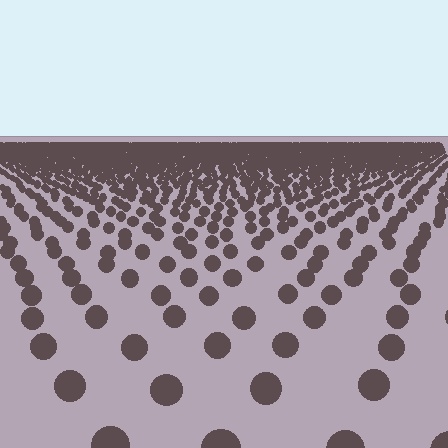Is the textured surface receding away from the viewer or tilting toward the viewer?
The surface is receding away from the viewer. Texture elements get smaller and denser toward the top.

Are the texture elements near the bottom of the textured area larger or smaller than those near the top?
Larger. Near the bottom, elements are closer to the viewer and appear at a bigger on-screen size.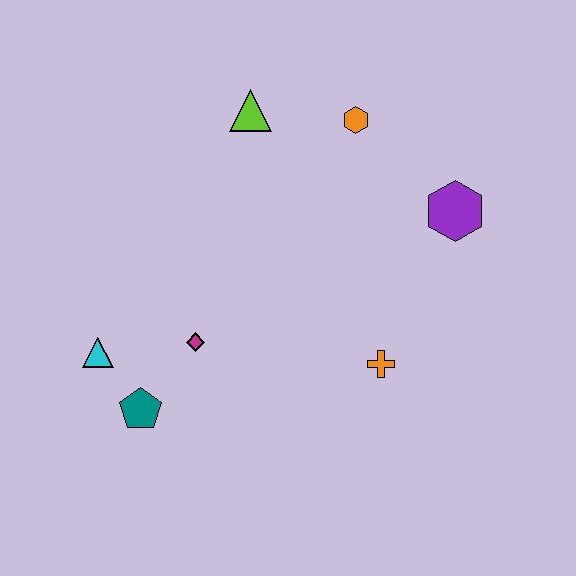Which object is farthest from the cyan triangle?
The purple hexagon is farthest from the cyan triangle.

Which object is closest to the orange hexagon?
The lime triangle is closest to the orange hexagon.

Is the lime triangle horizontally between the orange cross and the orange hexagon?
No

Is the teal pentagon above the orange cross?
No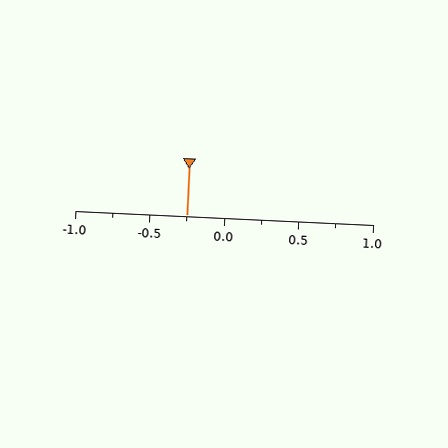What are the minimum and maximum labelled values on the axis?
The axis runs from -1.0 to 1.0.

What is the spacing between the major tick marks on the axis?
The major ticks are spaced 0.5 apart.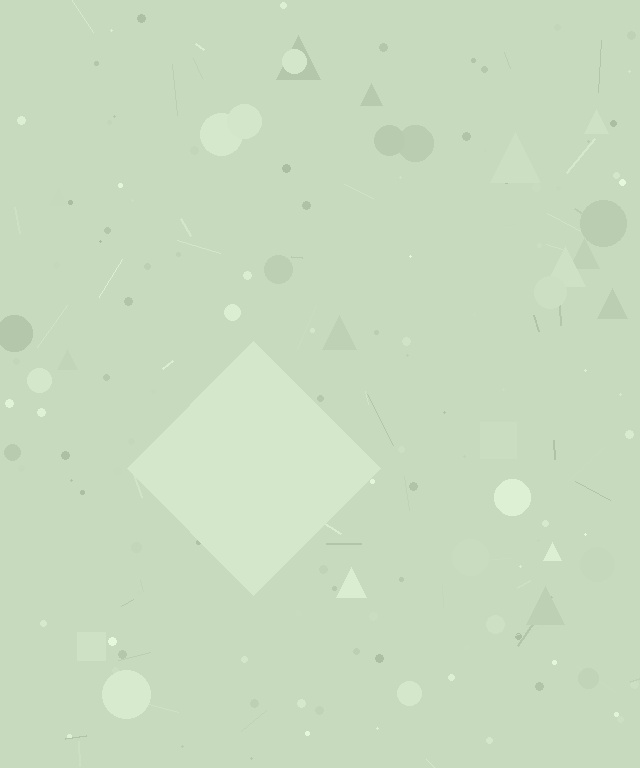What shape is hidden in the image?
A diamond is hidden in the image.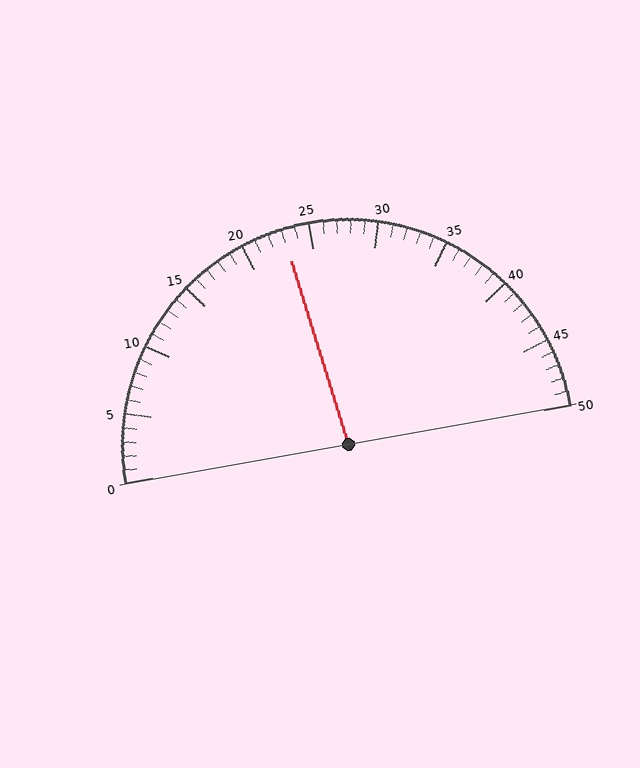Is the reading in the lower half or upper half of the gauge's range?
The reading is in the lower half of the range (0 to 50).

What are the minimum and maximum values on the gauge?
The gauge ranges from 0 to 50.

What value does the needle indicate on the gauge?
The needle indicates approximately 23.